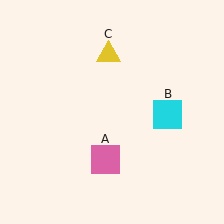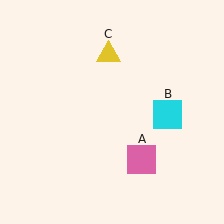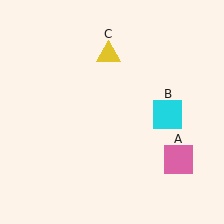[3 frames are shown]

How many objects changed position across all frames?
1 object changed position: pink square (object A).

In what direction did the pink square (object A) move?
The pink square (object A) moved right.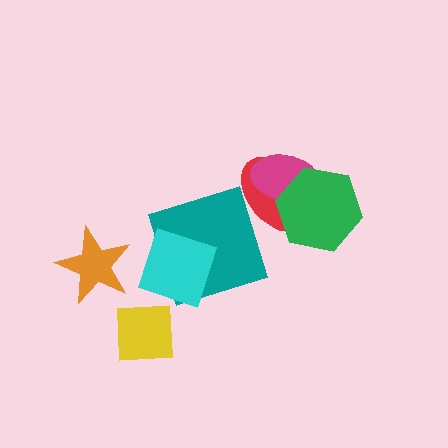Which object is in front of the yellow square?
The cyan diamond is in front of the yellow square.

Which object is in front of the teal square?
The cyan diamond is in front of the teal square.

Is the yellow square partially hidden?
Yes, it is partially covered by another shape.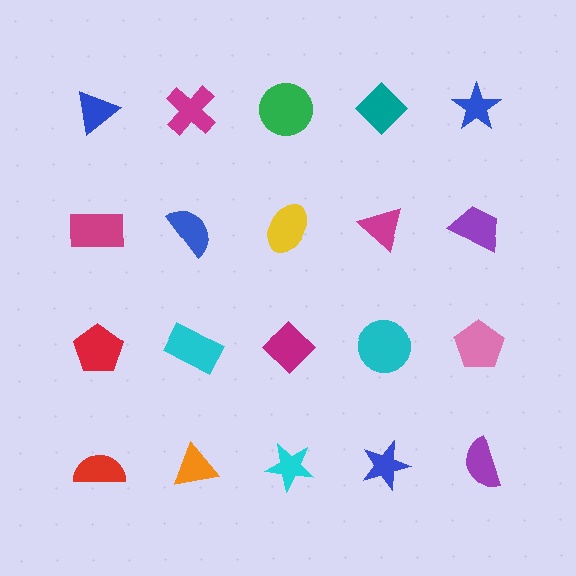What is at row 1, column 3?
A green circle.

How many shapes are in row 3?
5 shapes.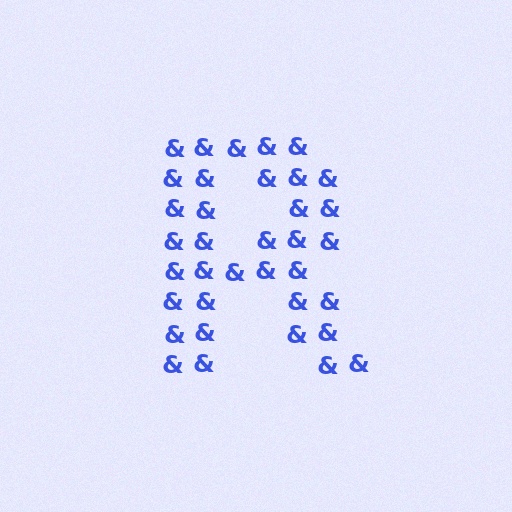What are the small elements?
The small elements are ampersands.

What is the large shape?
The large shape is the letter R.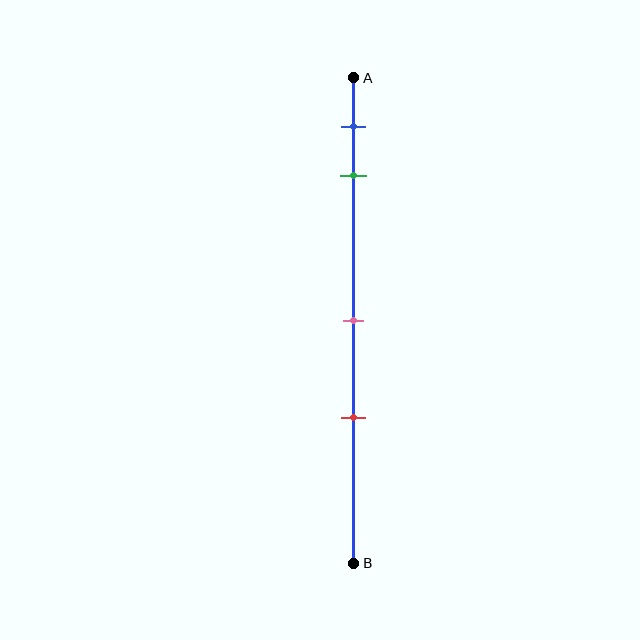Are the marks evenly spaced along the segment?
No, the marks are not evenly spaced.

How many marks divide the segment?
There are 4 marks dividing the segment.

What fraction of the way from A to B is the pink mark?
The pink mark is approximately 50% (0.5) of the way from A to B.